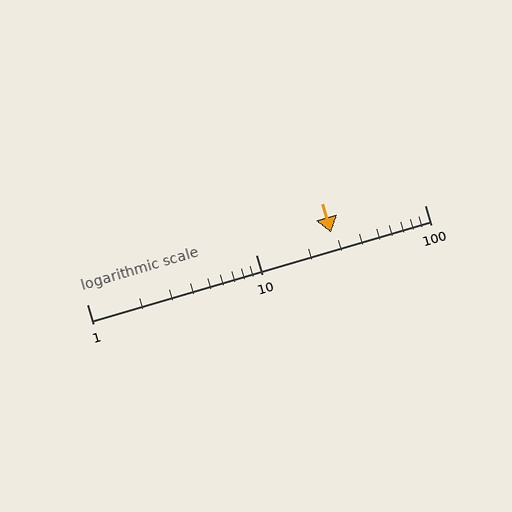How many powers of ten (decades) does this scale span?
The scale spans 2 decades, from 1 to 100.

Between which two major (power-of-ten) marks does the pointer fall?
The pointer is between 10 and 100.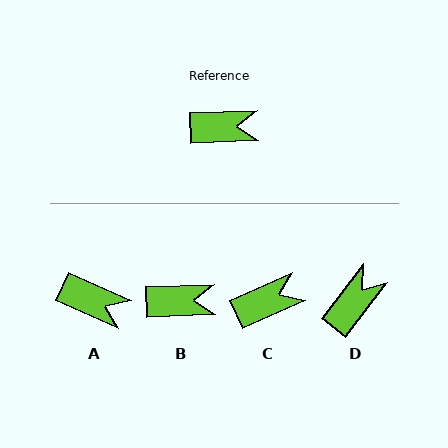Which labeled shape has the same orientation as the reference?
B.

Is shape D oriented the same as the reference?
No, it is off by about 51 degrees.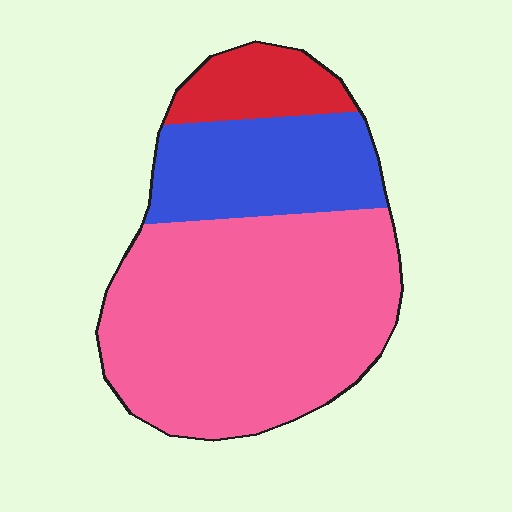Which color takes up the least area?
Red, at roughly 10%.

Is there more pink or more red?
Pink.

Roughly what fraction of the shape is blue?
Blue covers around 25% of the shape.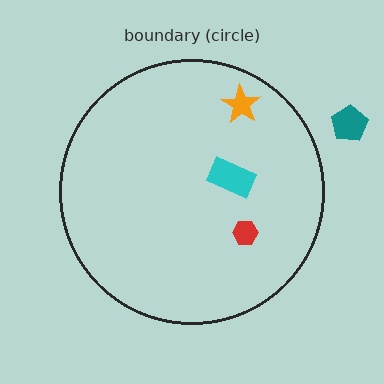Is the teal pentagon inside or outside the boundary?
Outside.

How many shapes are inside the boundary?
3 inside, 1 outside.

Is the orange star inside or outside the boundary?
Inside.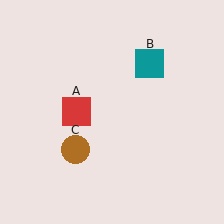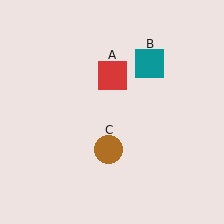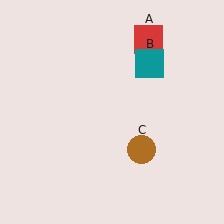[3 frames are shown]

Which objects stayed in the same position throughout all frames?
Teal square (object B) remained stationary.